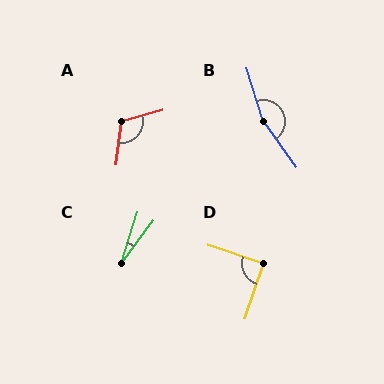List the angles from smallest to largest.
C (19°), D (90°), A (112°), B (161°).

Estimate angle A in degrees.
Approximately 112 degrees.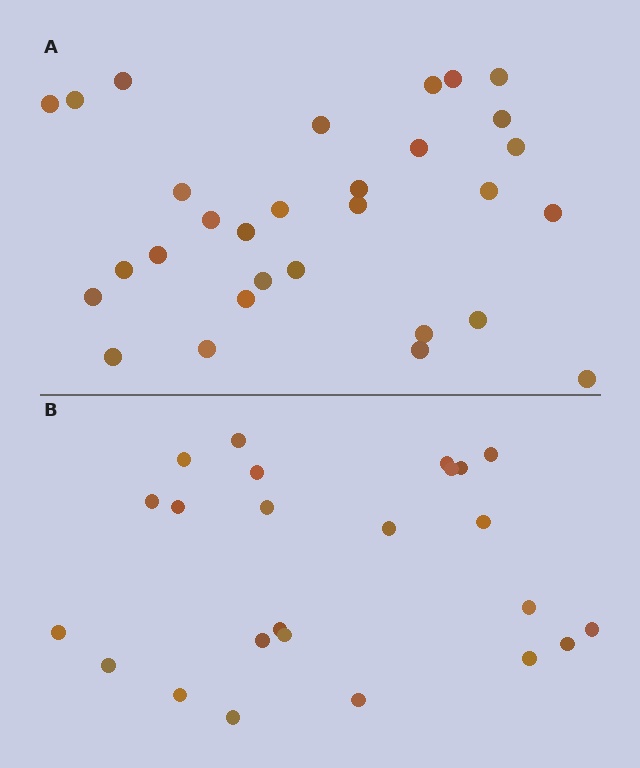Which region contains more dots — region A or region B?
Region A (the top region) has more dots.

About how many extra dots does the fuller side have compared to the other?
Region A has about 6 more dots than region B.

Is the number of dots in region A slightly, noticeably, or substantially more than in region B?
Region A has noticeably more, but not dramatically so. The ratio is roughly 1.2 to 1.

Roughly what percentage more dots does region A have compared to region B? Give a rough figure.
About 25% more.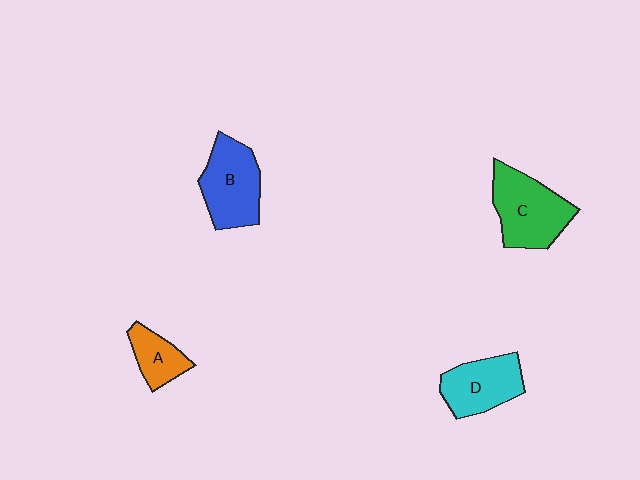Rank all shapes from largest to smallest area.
From largest to smallest: C (green), B (blue), D (cyan), A (orange).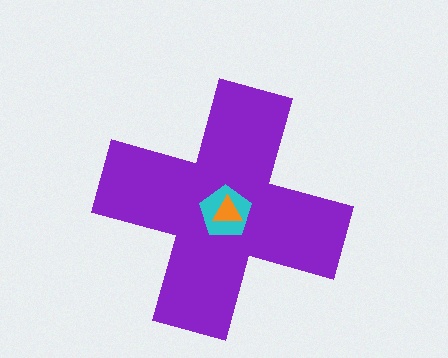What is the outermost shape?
The purple cross.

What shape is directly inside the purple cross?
The cyan pentagon.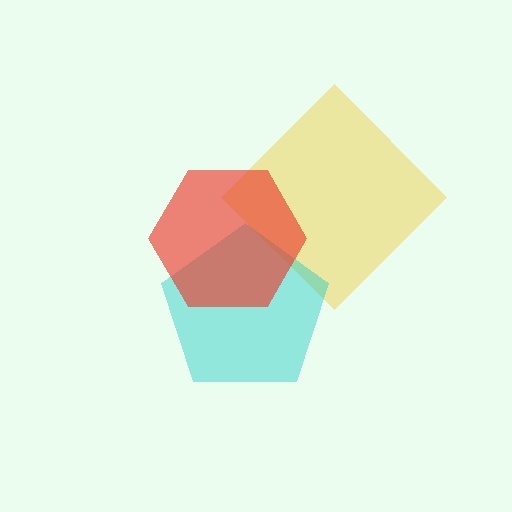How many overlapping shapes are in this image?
There are 3 overlapping shapes in the image.